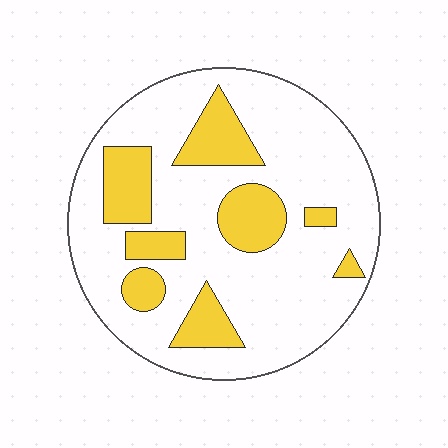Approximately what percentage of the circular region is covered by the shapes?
Approximately 25%.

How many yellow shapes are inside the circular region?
8.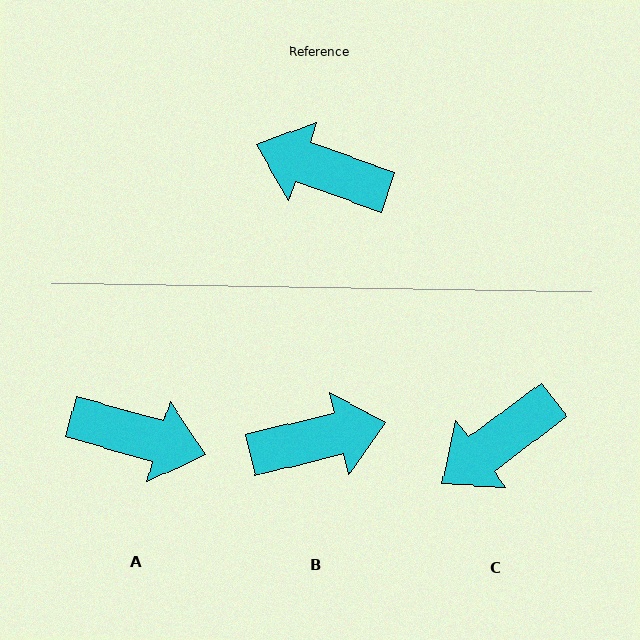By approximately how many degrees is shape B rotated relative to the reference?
Approximately 147 degrees clockwise.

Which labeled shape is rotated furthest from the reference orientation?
A, about 176 degrees away.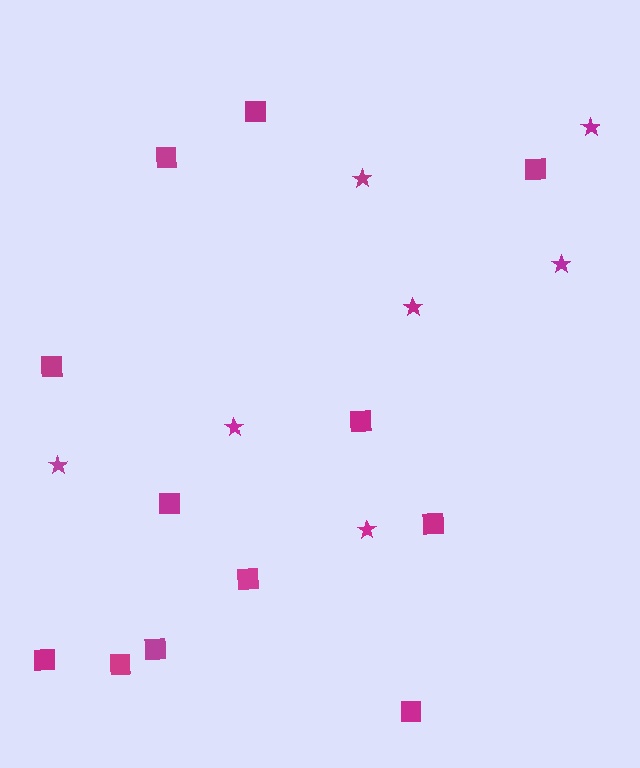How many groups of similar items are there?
There are 2 groups: one group of stars (7) and one group of squares (12).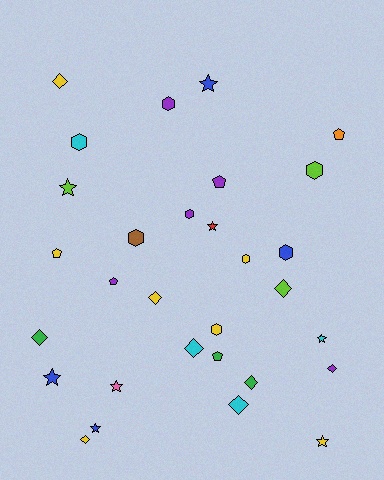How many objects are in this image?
There are 30 objects.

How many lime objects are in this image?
There are 3 lime objects.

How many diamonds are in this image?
There are 9 diamonds.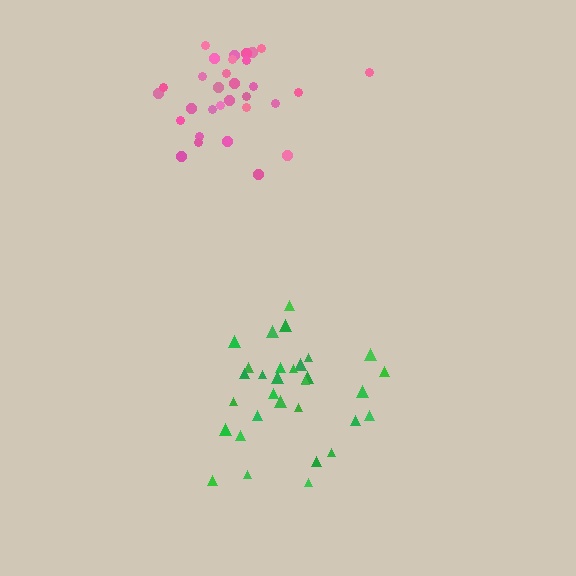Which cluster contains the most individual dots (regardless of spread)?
Pink (31).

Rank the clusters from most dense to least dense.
pink, green.